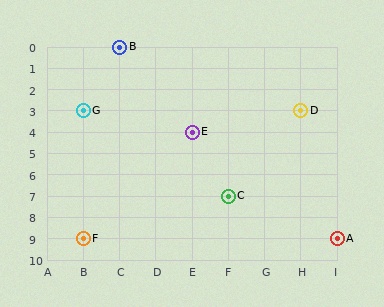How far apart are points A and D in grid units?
Points A and D are 1 column and 6 rows apart (about 6.1 grid units diagonally).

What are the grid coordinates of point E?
Point E is at grid coordinates (E, 4).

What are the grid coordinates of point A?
Point A is at grid coordinates (I, 9).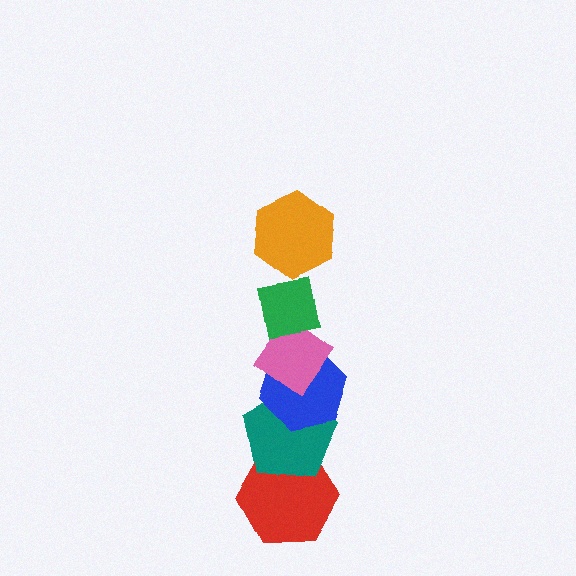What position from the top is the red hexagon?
The red hexagon is 6th from the top.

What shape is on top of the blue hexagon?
The pink diamond is on top of the blue hexagon.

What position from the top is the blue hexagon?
The blue hexagon is 4th from the top.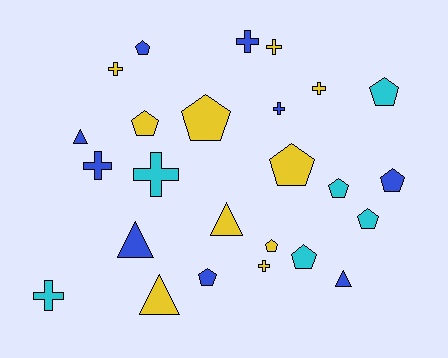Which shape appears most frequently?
Pentagon, with 11 objects.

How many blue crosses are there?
There are 3 blue crosses.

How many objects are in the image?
There are 25 objects.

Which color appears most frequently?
Yellow, with 10 objects.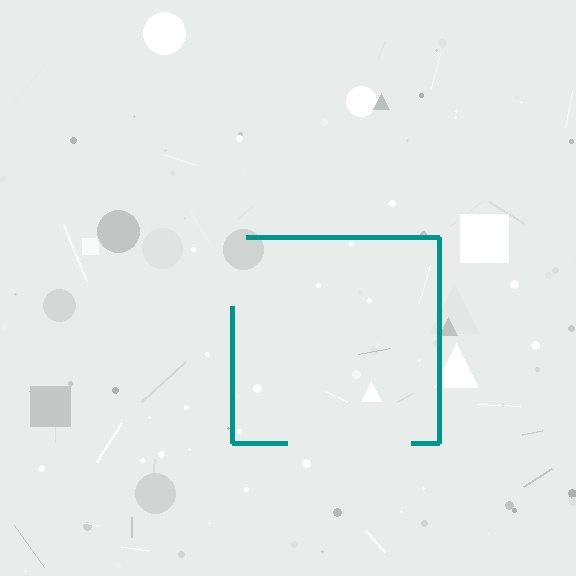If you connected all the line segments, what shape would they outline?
They would outline a square.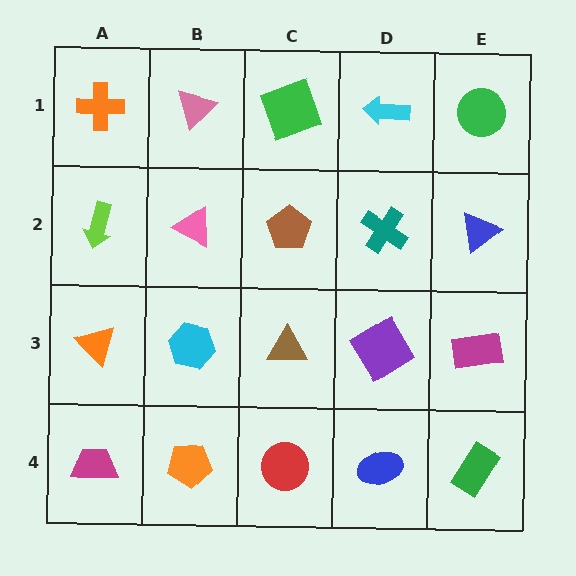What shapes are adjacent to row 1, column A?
A lime arrow (row 2, column A), a pink triangle (row 1, column B).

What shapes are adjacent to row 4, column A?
An orange triangle (row 3, column A), an orange pentagon (row 4, column B).